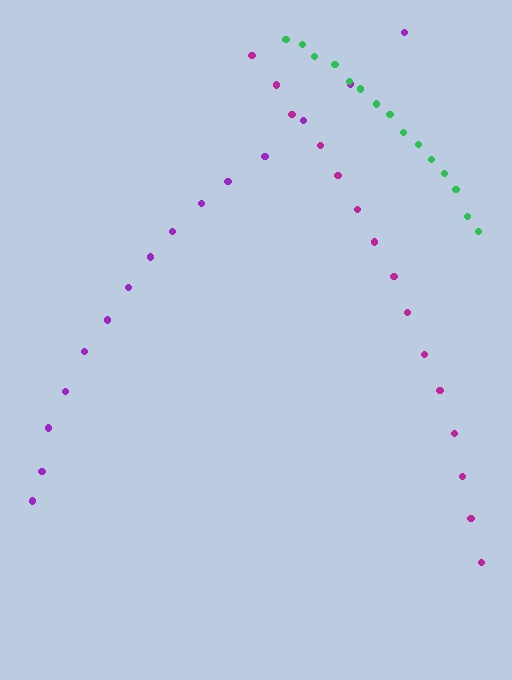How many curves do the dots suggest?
There are 3 distinct paths.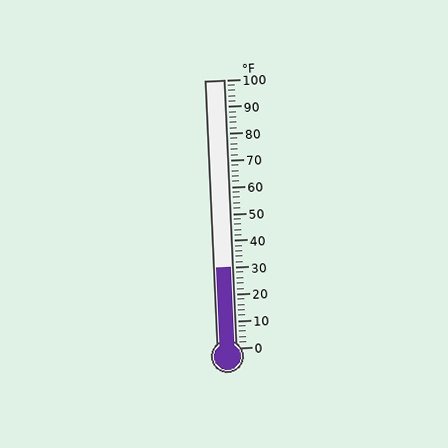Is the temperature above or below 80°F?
The temperature is below 80°F.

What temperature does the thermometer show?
The thermometer shows approximately 30°F.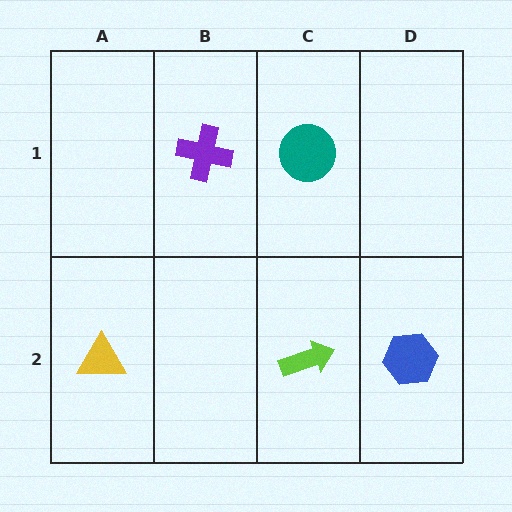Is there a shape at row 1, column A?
No, that cell is empty.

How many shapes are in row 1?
2 shapes.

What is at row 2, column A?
A yellow triangle.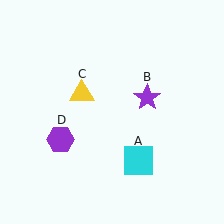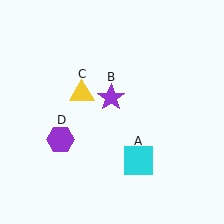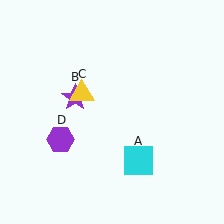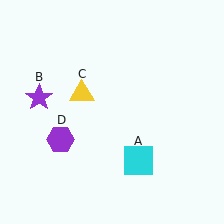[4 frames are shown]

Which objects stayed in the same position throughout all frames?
Cyan square (object A) and yellow triangle (object C) and purple hexagon (object D) remained stationary.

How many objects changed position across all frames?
1 object changed position: purple star (object B).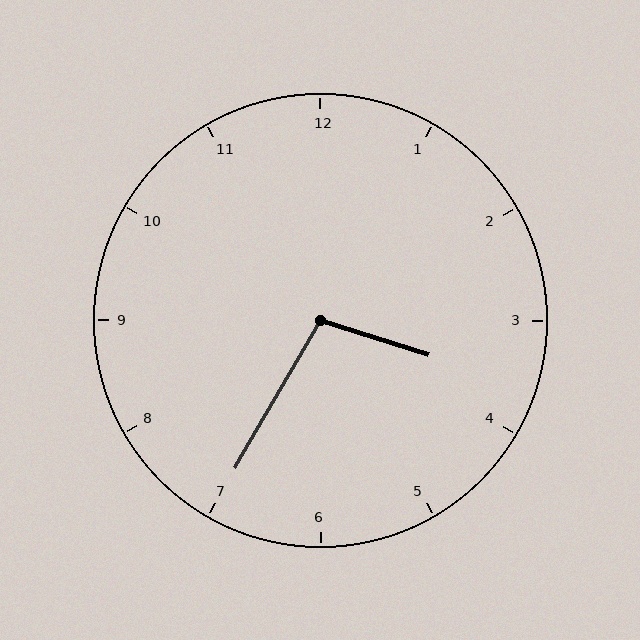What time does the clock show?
3:35.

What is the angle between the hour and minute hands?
Approximately 102 degrees.